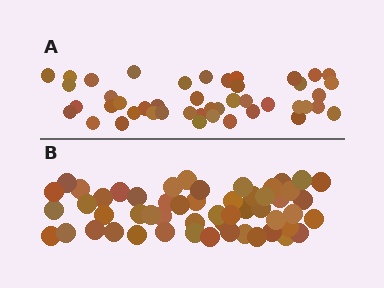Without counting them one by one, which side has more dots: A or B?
Region B (the bottom region) has more dots.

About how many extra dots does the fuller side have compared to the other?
Region B has roughly 8 or so more dots than region A.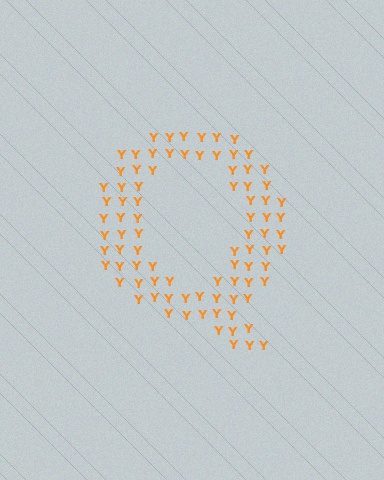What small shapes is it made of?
It is made of small letter Y's.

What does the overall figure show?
The overall figure shows the letter Q.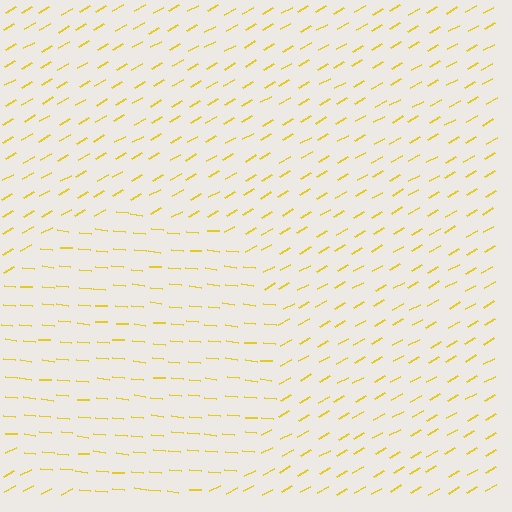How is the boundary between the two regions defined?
The boundary is defined purely by a change in line orientation (approximately 35 degrees difference). All lines are the same color and thickness.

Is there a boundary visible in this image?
Yes, there is a texture boundary formed by a change in line orientation.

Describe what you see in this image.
The image is filled with small yellow line segments. A circle region in the image has lines oriented differently from the surrounding lines, creating a visible texture boundary.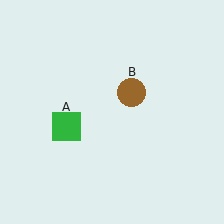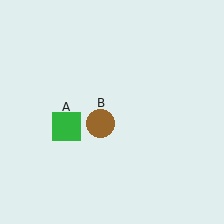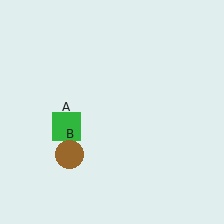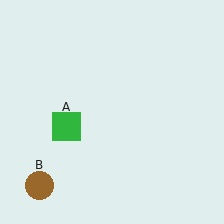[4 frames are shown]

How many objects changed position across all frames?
1 object changed position: brown circle (object B).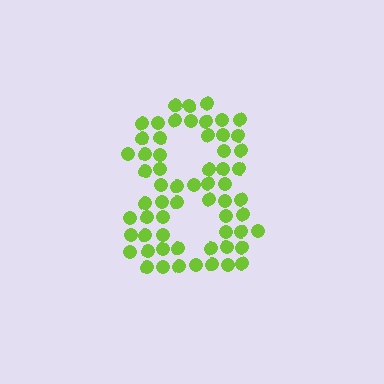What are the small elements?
The small elements are circles.